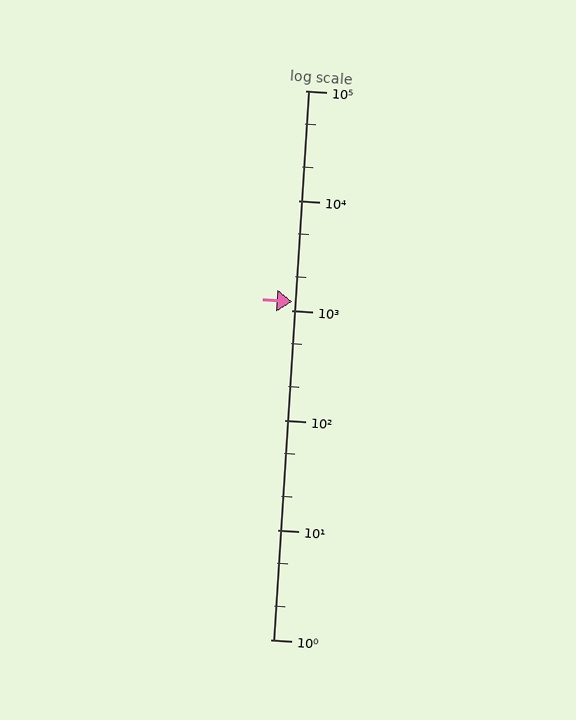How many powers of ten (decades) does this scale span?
The scale spans 5 decades, from 1 to 100000.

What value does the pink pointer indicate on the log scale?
The pointer indicates approximately 1200.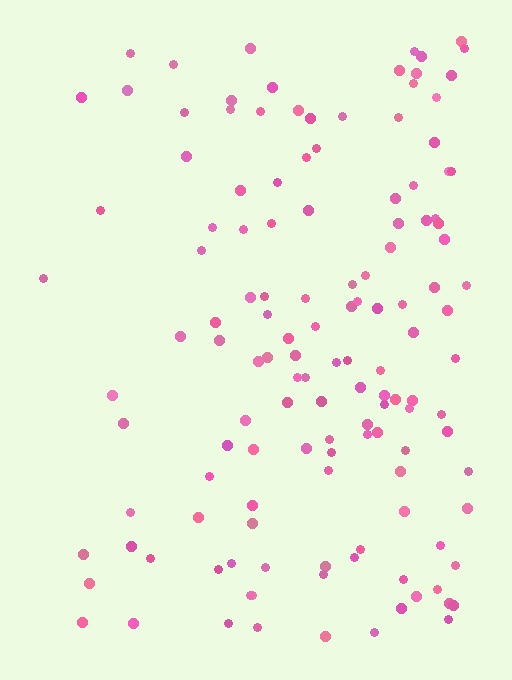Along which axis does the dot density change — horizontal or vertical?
Horizontal.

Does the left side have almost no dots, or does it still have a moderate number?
Still a moderate number, just noticeably fewer than the right.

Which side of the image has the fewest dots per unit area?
The left.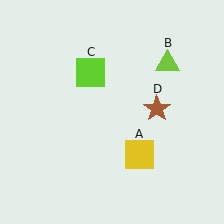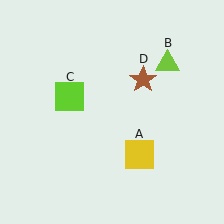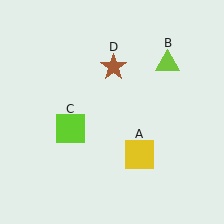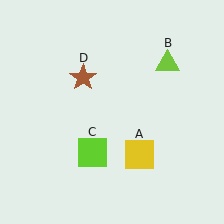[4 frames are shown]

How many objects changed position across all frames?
2 objects changed position: lime square (object C), brown star (object D).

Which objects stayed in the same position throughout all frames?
Yellow square (object A) and lime triangle (object B) remained stationary.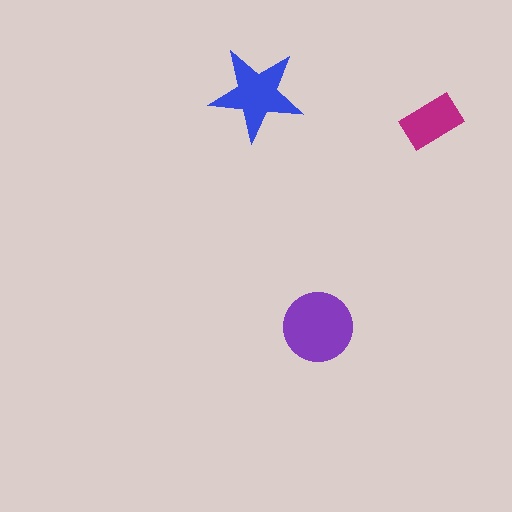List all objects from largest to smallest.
The purple circle, the blue star, the magenta rectangle.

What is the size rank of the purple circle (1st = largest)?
1st.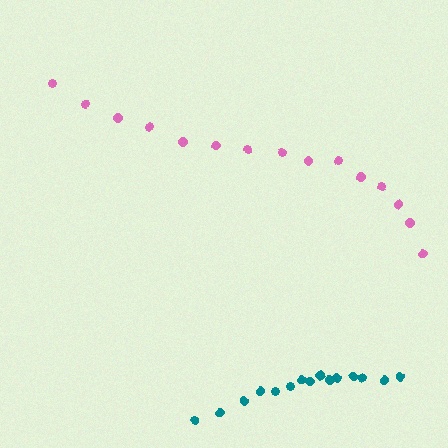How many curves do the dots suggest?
There are 2 distinct paths.